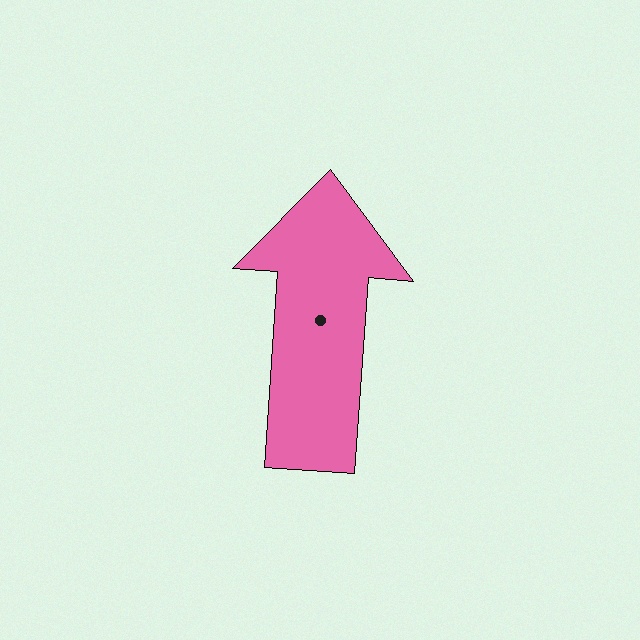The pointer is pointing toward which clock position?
Roughly 12 o'clock.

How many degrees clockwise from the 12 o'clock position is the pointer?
Approximately 4 degrees.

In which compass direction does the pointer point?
North.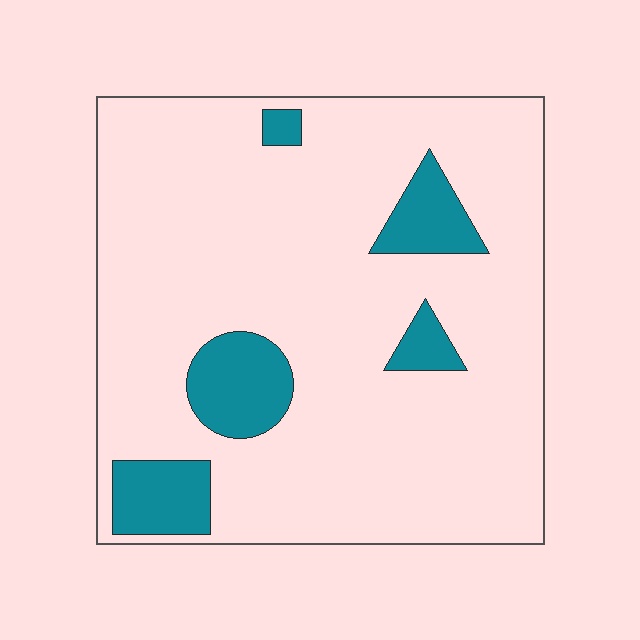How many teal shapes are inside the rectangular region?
5.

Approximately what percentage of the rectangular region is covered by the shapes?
Approximately 15%.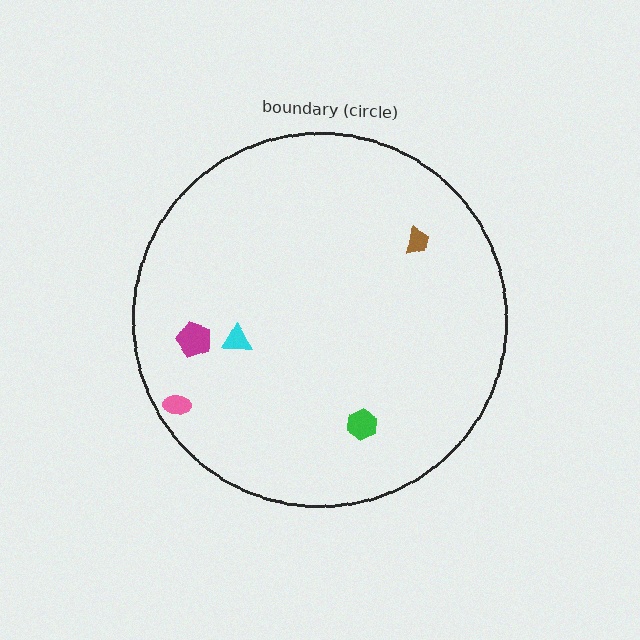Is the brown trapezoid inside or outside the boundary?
Inside.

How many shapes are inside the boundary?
5 inside, 0 outside.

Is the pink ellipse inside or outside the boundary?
Inside.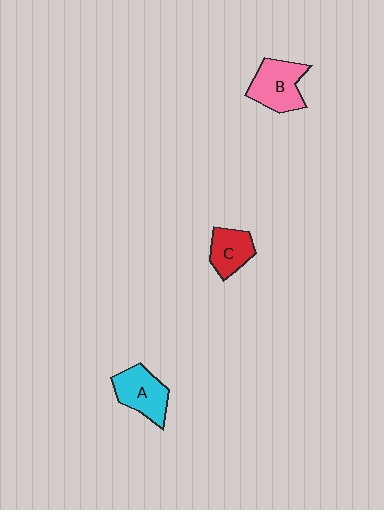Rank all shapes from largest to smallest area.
From largest to smallest: B (pink), A (cyan), C (red).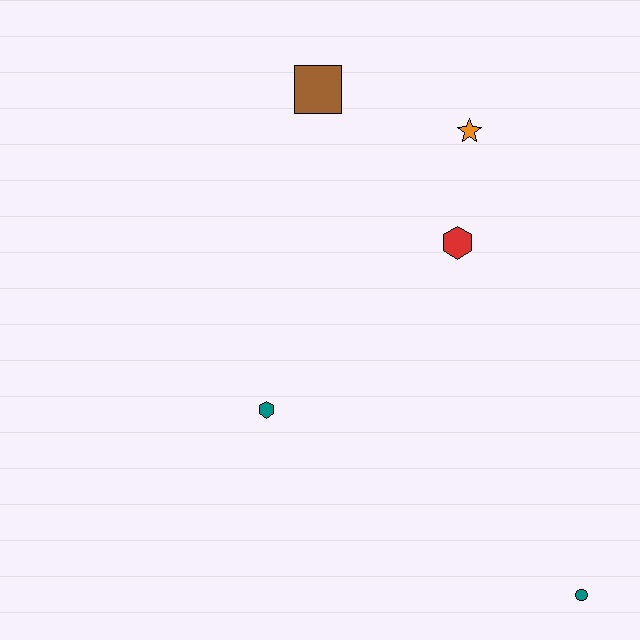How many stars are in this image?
There is 1 star.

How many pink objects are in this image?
There are no pink objects.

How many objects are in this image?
There are 5 objects.